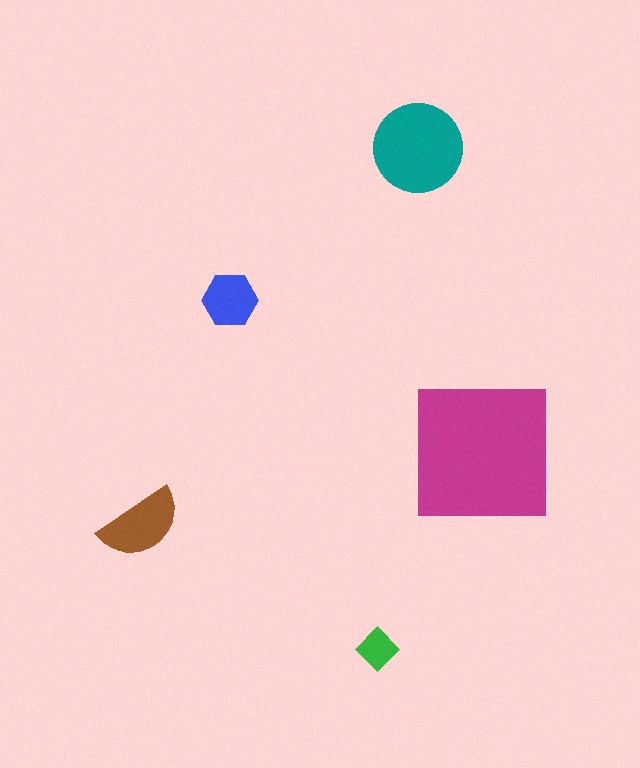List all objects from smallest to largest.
The green diamond, the blue hexagon, the brown semicircle, the teal circle, the magenta square.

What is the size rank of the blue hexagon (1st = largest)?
4th.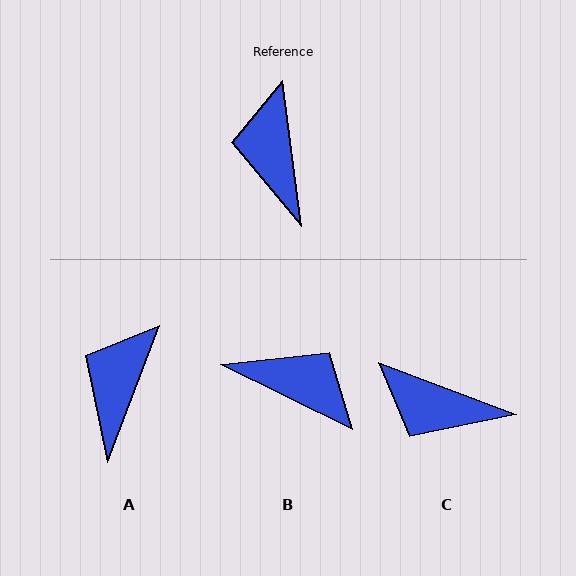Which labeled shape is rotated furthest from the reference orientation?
B, about 124 degrees away.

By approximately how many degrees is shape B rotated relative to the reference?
Approximately 124 degrees clockwise.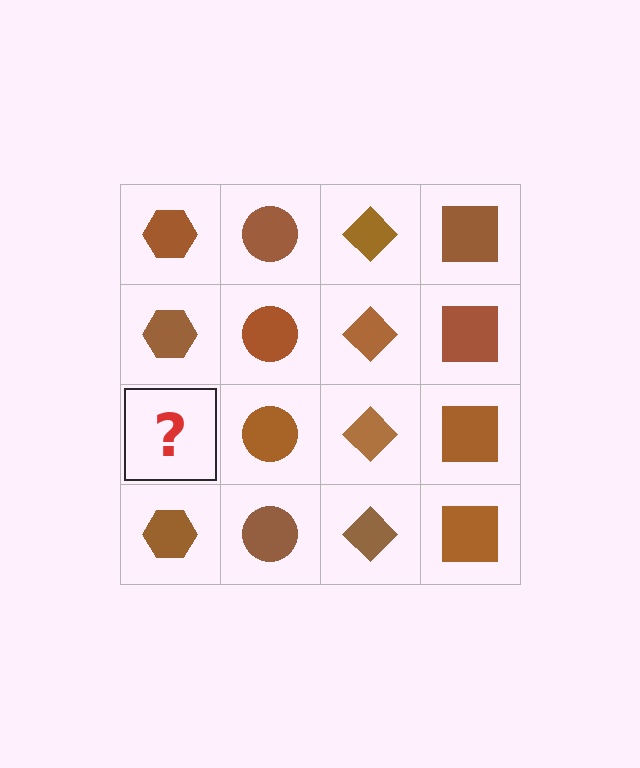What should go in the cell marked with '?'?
The missing cell should contain a brown hexagon.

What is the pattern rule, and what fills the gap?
The rule is that each column has a consistent shape. The gap should be filled with a brown hexagon.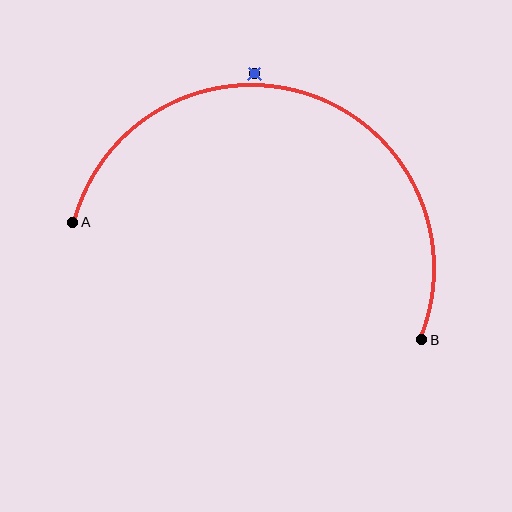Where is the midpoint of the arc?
The arc midpoint is the point on the curve farthest from the straight line joining A and B. It sits above that line.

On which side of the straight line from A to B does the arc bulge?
The arc bulges above the straight line connecting A and B.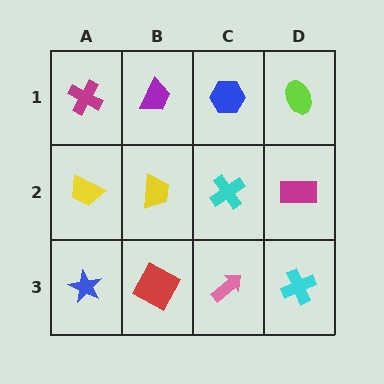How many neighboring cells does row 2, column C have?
4.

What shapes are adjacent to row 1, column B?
A yellow trapezoid (row 2, column B), a magenta cross (row 1, column A), a blue hexagon (row 1, column C).